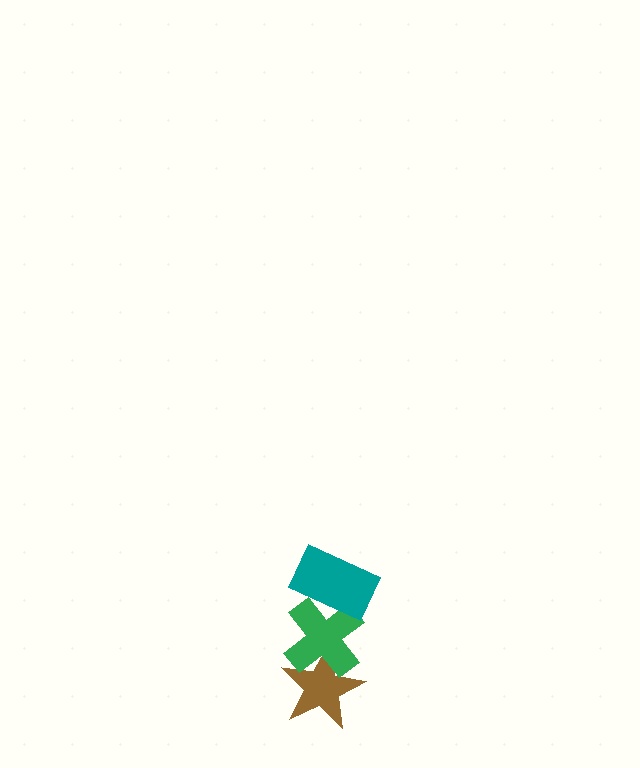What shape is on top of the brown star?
The green cross is on top of the brown star.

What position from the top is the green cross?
The green cross is 2nd from the top.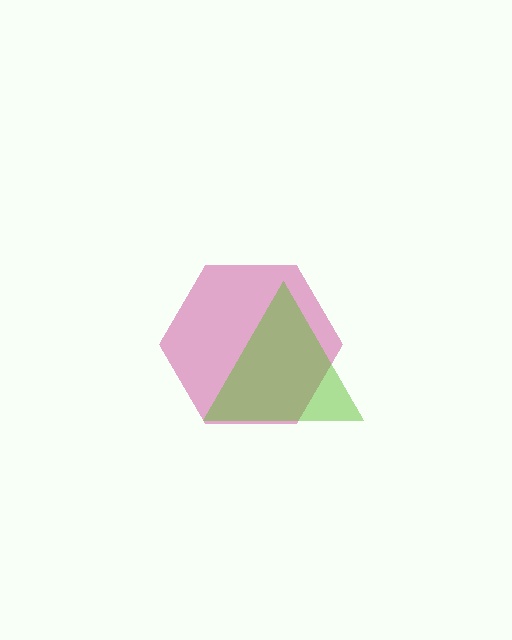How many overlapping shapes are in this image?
There are 2 overlapping shapes in the image.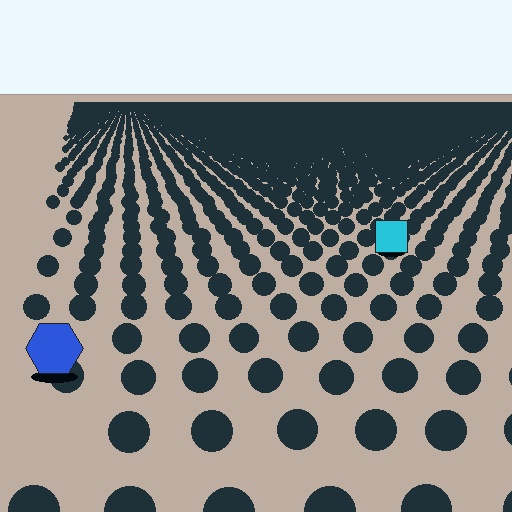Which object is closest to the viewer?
The blue hexagon is closest. The texture marks near it are larger and more spread out.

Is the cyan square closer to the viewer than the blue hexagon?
No. The blue hexagon is closer — you can tell from the texture gradient: the ground texture is coarser near it.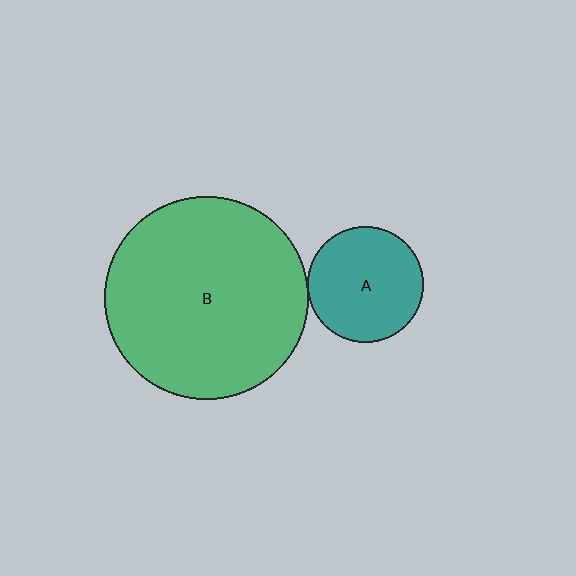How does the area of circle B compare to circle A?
Approximately 3.1 times.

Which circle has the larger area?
Circle B (green).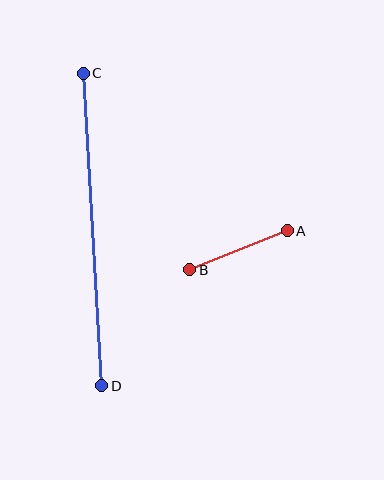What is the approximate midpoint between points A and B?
The midpoint is at approximately (239, 250) pixels.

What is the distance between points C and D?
The distance is approximately 313 pixels.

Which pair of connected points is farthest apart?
Points C and D are farthest apart.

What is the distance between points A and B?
The distance is approximately 105 pixels.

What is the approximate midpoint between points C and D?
The midpoint is at approximately (92, 230) pixels.